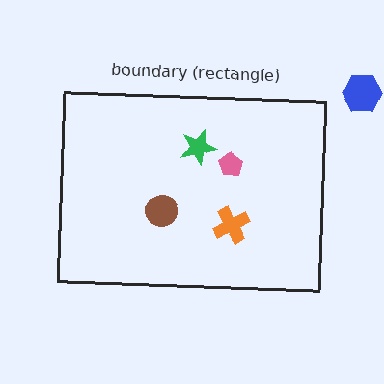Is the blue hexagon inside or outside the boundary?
Outside.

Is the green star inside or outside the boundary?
Inside.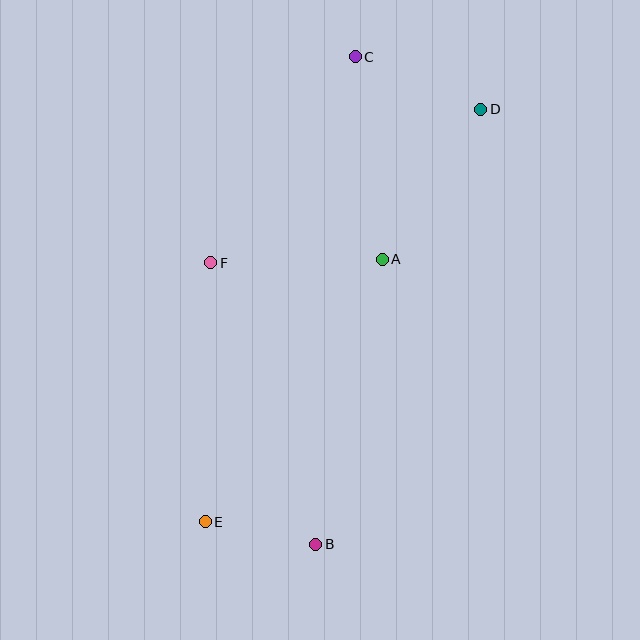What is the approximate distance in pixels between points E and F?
The distance between E and F is approximately 259 pixels.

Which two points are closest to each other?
Points B and E are closest to each other.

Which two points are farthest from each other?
Points D and E are farthest from each other.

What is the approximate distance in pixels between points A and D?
The distance between A and D is approximately 180 pixels.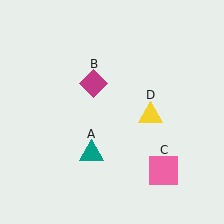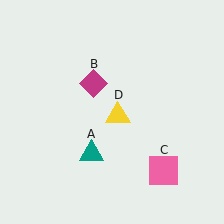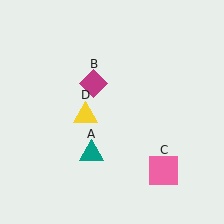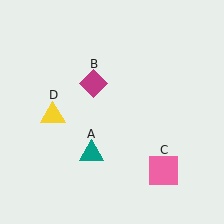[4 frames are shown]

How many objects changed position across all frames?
1 object changed position: yellow triangle (object D).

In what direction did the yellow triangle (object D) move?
The yellow triangle (object D) moved left.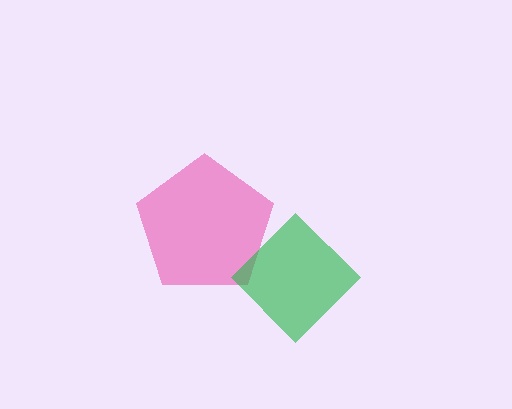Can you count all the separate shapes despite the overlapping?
Yes, there are 2 separate shapes.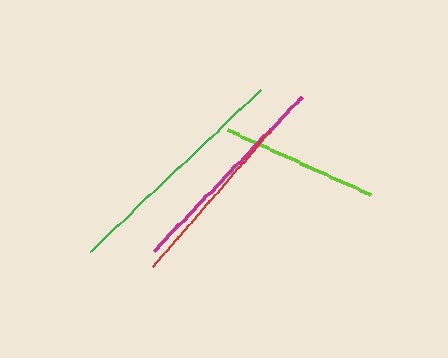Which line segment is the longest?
The green line is the longest at approximately 234 pixels.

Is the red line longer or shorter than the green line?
The green line is longer than the red line.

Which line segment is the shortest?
The lime line is the shortest at approximately 157 pixels.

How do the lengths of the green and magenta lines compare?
The green and magenta lines are approximately the same length.